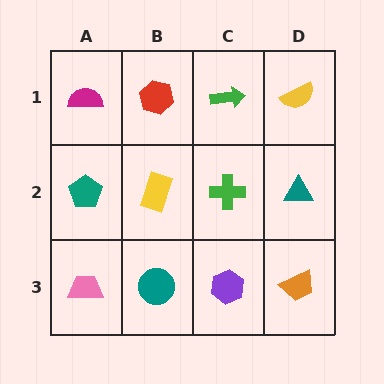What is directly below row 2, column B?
A teal circle.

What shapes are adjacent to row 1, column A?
A teal pentagon (row 2, column A), a red hexagon (row 1, column B).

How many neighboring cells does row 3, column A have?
2.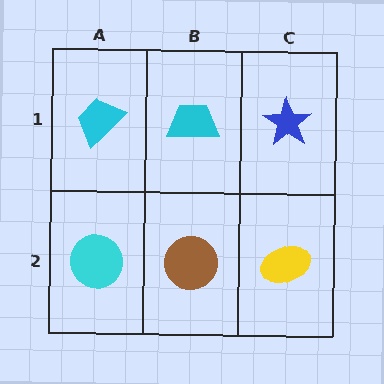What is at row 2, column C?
A yellow ellipse.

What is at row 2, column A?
A cyan circle.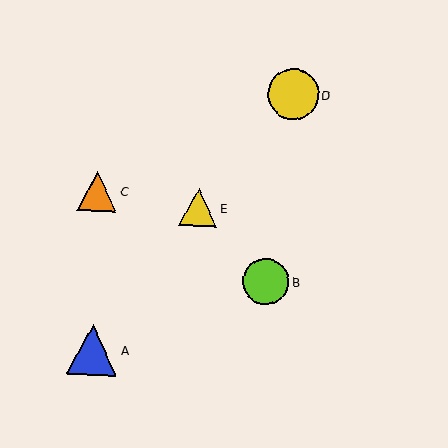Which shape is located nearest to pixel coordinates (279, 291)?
The lime circle (labeled B) at (266, 282) is nearest to that location.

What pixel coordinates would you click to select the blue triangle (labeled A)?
Click at (92, 350) to select the blue triangle A.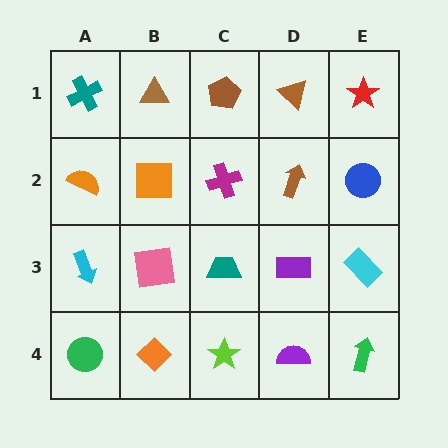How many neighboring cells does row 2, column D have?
4.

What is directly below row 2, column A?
A cyan arrow.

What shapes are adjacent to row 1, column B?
An orange square (row 2, column B), a teal cross (row 1, column A), a brown pentagon (row 1, column C).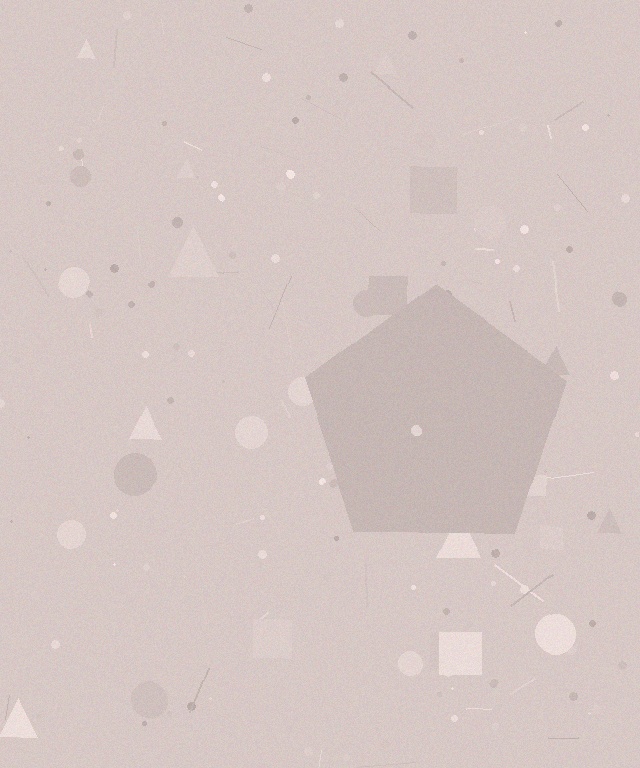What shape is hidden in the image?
A pentagon is hidden in the image.